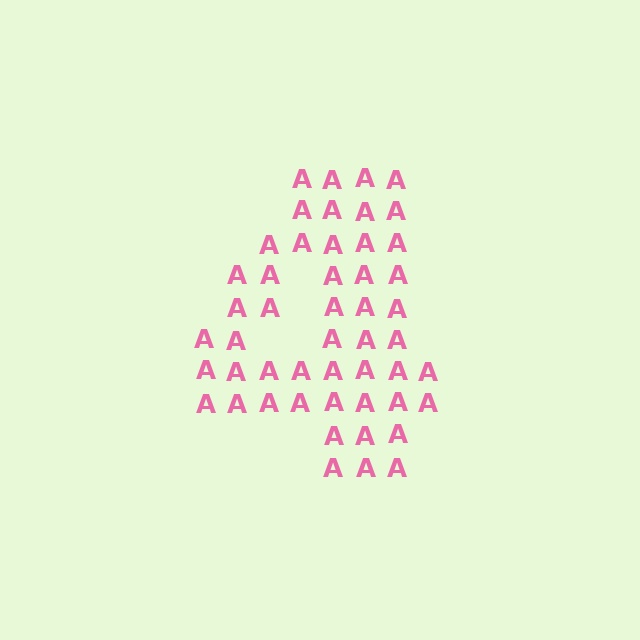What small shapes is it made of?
It is made of small letter A's.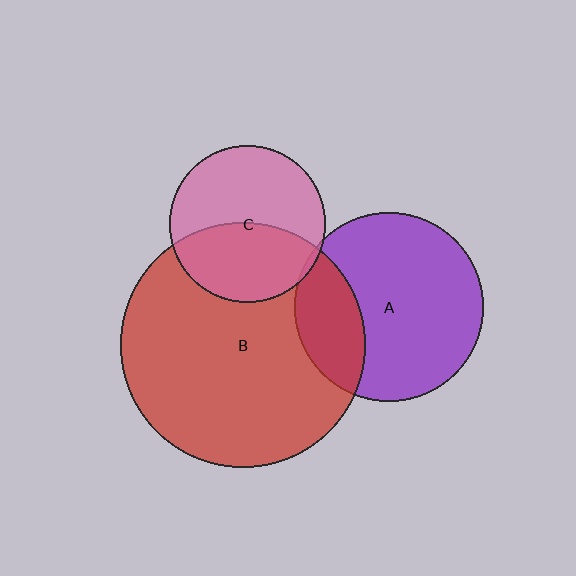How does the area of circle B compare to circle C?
Approximately 2.5 times.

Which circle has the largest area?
Circle B (red).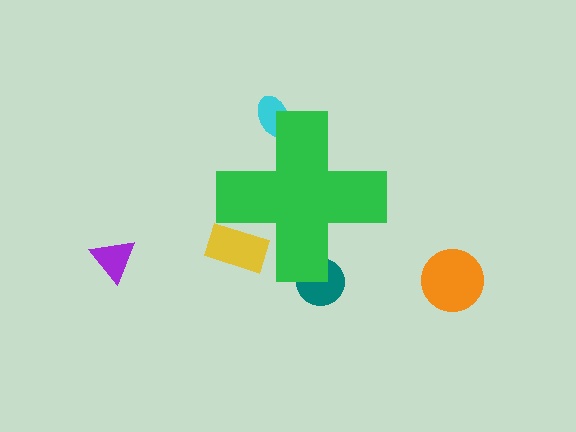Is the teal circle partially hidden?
Yes, the teal circle is partially hidden behind the green cross.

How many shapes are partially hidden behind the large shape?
3 shapes are partially hidden.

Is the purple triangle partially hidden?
No, the purple triangle is fully visible.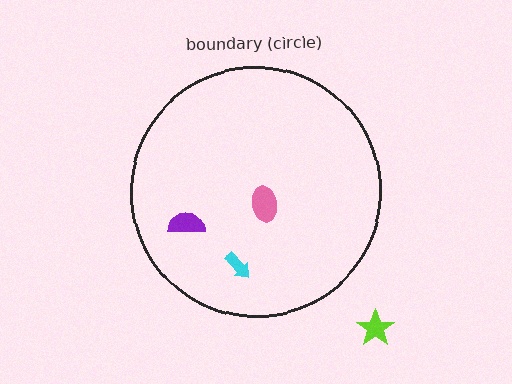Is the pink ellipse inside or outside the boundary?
Inside.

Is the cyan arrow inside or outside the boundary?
Inside.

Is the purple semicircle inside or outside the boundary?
Inside.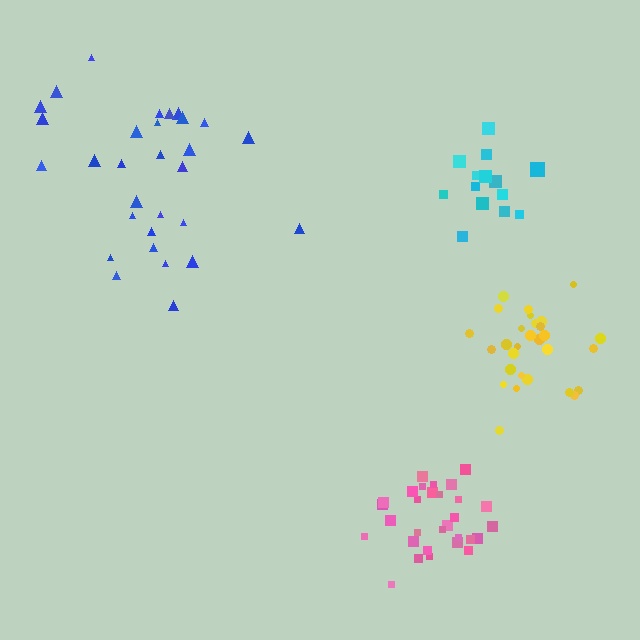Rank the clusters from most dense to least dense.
pink, cyan, yellow, blue.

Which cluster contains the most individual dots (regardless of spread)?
Pink (30).